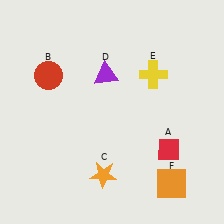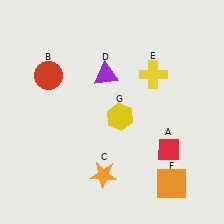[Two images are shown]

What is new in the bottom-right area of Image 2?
A yellow hexagon (G) was added in the bottom-right area of Image 2.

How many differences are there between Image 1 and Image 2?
There is 1 difference between the two images.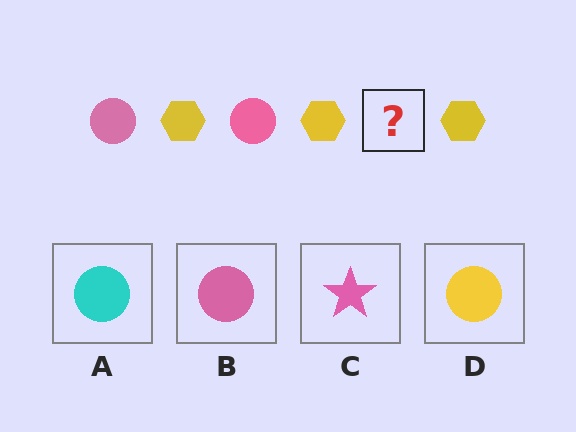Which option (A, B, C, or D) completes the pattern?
B.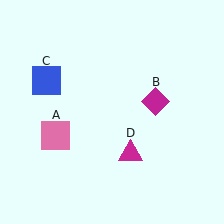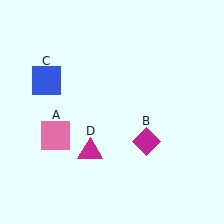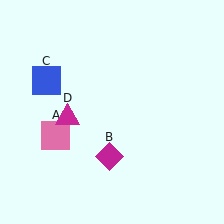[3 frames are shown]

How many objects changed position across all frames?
2 objects changed position: magenta diamond (object B), magenta triangle (object D).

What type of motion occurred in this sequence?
The magenta diamond (object B), magenta triangle (object D) rotated clockwise around the center of the scene.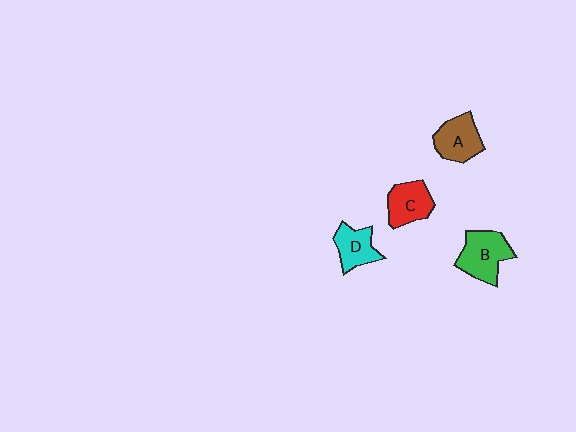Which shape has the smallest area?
Shape D (cyan).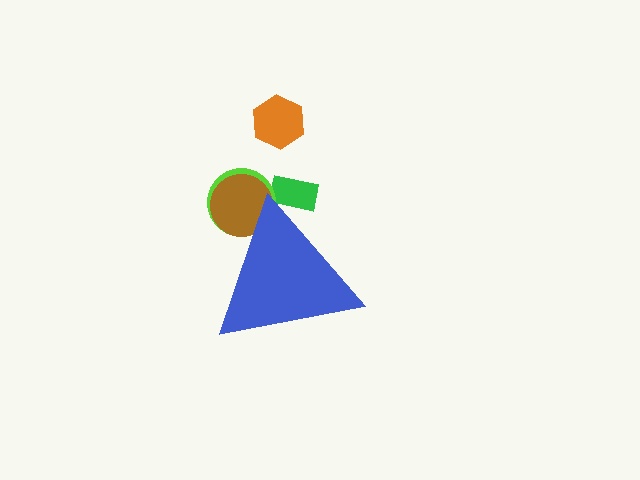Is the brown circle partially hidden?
Yes, the brown circle is partially hidden behind the blue triangle.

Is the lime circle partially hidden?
Yes, the lime circle is partially hidden behind the blue triangle.